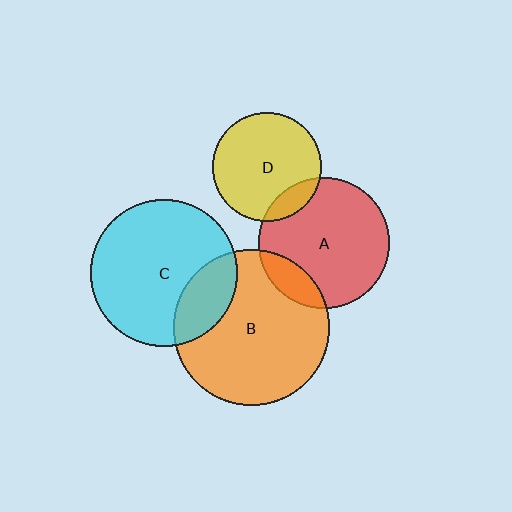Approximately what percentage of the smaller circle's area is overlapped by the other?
Approximately 20%.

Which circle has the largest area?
Circle B (orange).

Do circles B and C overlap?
Yes.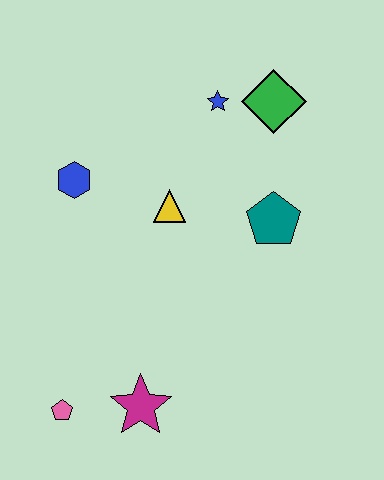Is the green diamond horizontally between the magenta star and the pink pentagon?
No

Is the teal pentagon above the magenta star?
Yes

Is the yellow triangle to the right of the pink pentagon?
Yes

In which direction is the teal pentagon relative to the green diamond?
The teal pentagon is below the green diamond.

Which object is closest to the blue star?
The green diamond is closest to the blue star.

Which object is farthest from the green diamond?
The pink pentagon is farthest from the green diamond.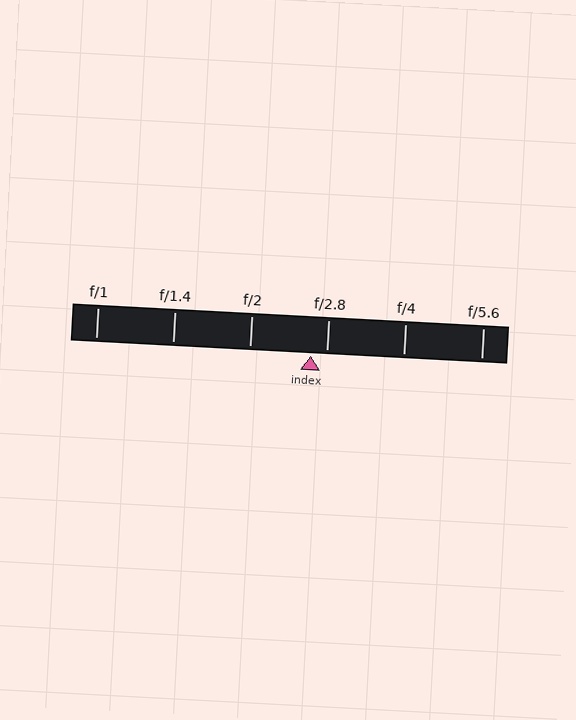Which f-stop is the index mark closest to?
The index mark is closest to f/2.8.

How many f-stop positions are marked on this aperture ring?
There are 6 f-stop positions marked.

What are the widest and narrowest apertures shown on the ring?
The widest aperture shown is f/1 and the narrowest is f/5.6.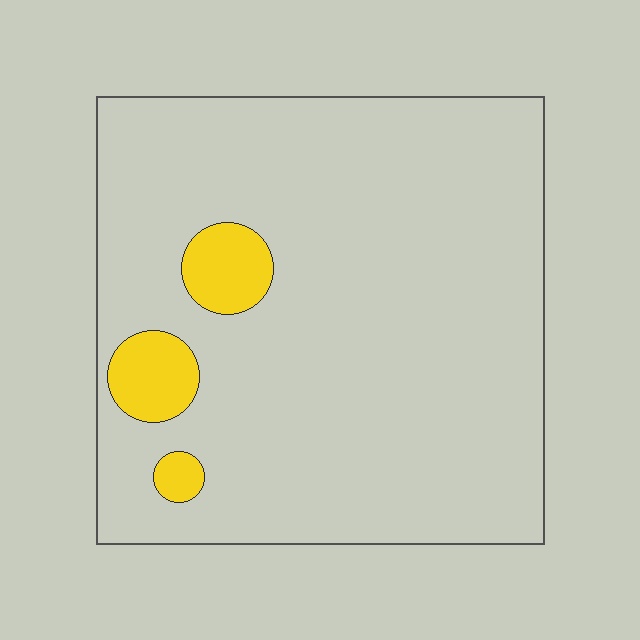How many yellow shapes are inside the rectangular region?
3.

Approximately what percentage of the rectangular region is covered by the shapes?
Approximately 10%.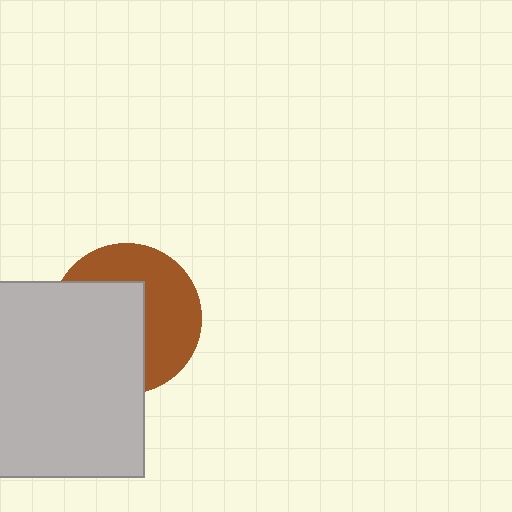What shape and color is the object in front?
The object in front is a light gray square.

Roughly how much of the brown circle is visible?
About half of it is visible (roughly 48%).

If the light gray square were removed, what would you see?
You would see the complete brown circle.